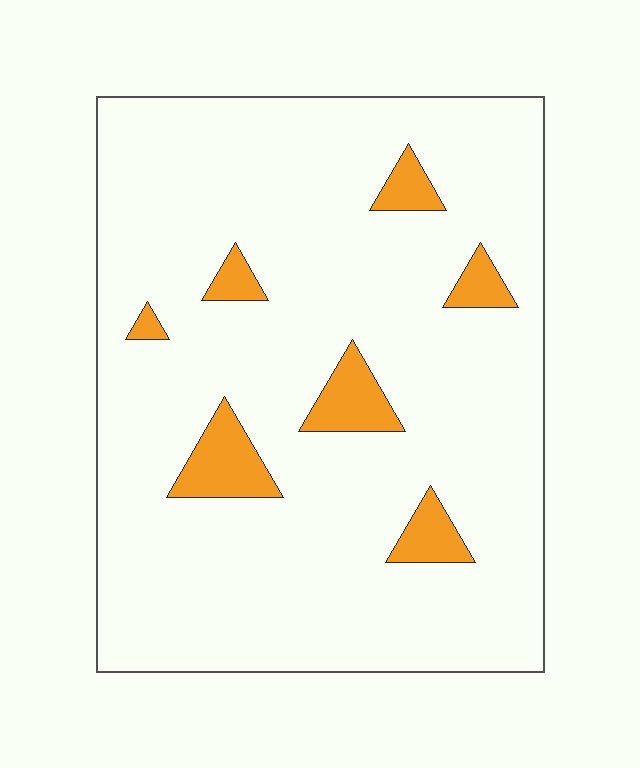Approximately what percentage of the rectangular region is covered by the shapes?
Approximately 10%.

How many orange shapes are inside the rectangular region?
7.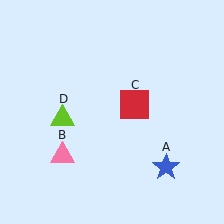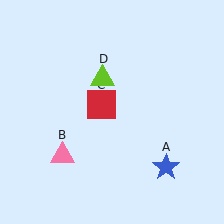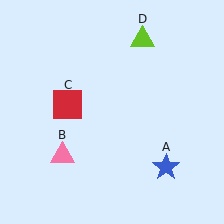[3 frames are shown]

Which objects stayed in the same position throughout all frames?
Blue star (object A) and pink triangle (object B) remained stationary.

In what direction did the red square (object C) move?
The red square (object C) moved left.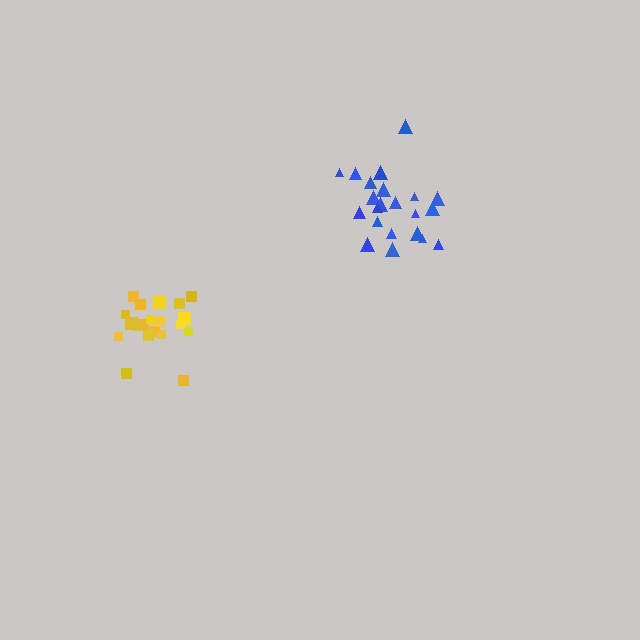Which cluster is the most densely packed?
Blue.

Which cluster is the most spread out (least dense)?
Yellow.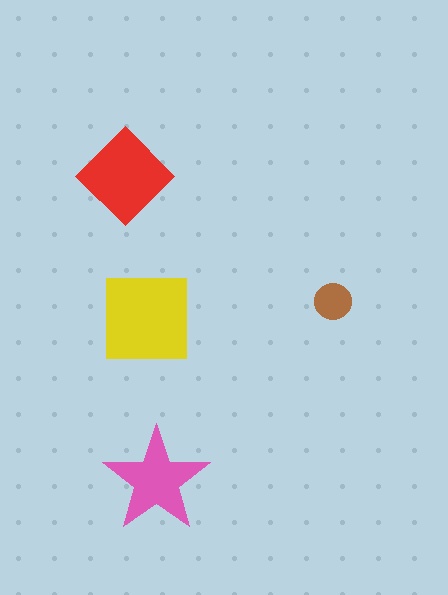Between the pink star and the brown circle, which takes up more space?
The pink star.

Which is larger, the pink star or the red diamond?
The red diamond.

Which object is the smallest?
The brown circle.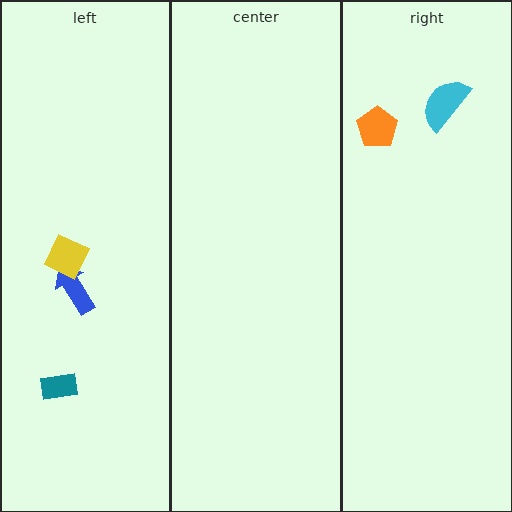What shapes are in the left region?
The teal rectangle, the blue arrow, the yellow diamond.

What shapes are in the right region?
The cyan semicircle, the orange pentagon.